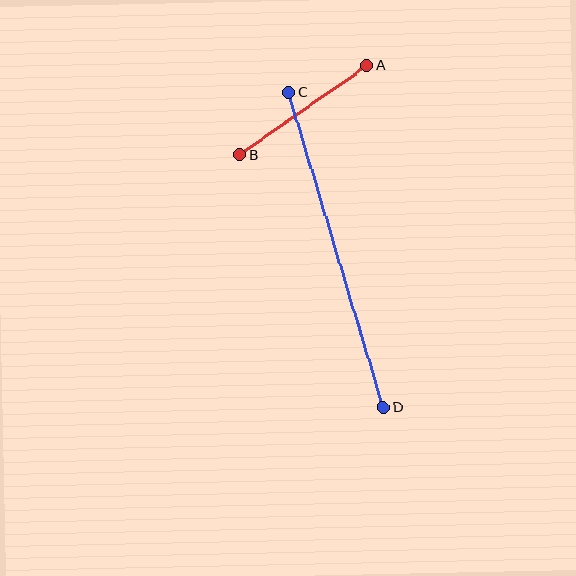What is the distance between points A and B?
The distance is approximately 155 pixels.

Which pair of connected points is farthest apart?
Points C and D are farthest apart.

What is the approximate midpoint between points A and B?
The midpoint is at approximately (304, 110) pixels.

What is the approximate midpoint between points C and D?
The midpoint is at approximately (336, 250) pixels.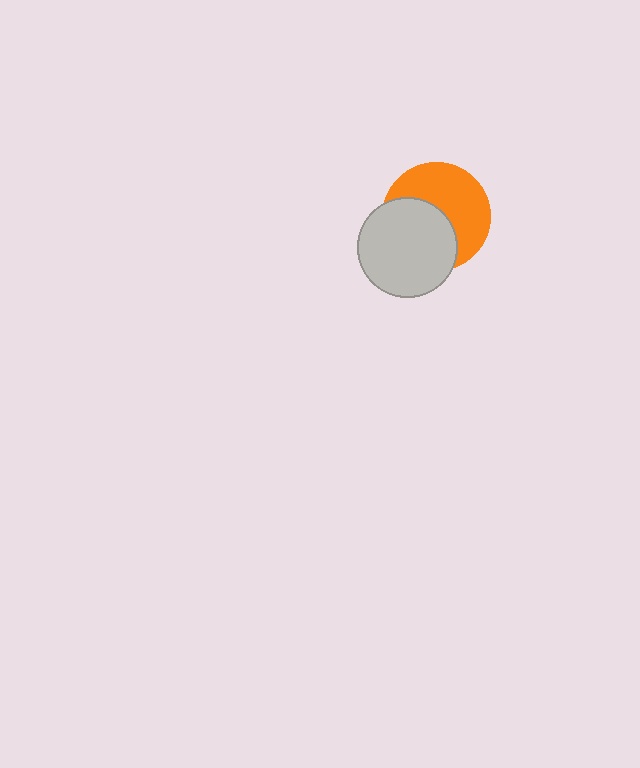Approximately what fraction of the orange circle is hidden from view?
Roughly 46% of the orange circle is hidden behind the light gray circle.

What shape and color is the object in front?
The object in front is a light gray circle.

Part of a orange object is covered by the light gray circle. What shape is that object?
It is a circle.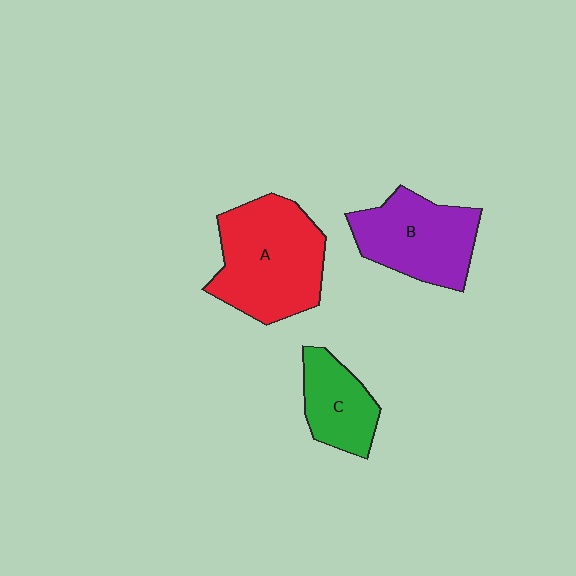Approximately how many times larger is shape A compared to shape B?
Approximately 1.3 times.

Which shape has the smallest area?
Shape C (green).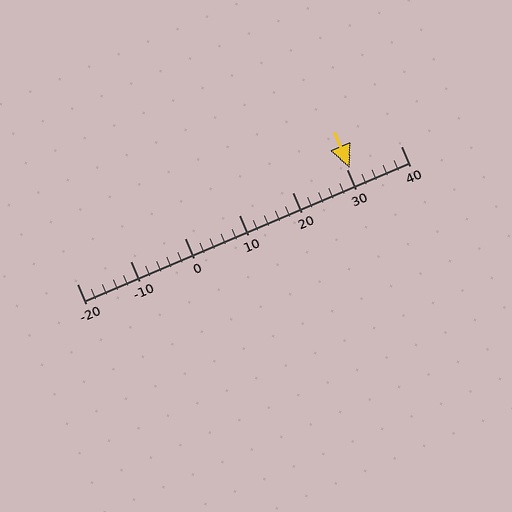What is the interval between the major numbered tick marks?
The major tick marks are spaced 10 units apart.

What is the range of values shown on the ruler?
The ruler shows values from -20 to 40.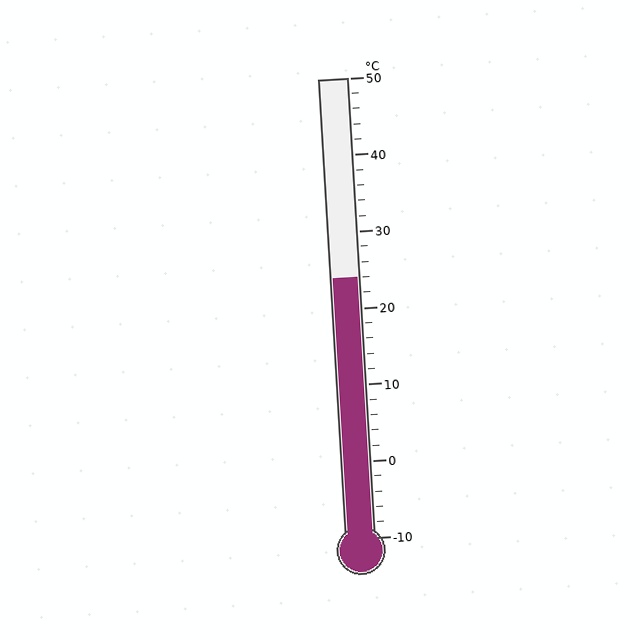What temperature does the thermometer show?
The thermometer shows approximately 24°C.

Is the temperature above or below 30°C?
The temperature is below 30°C.